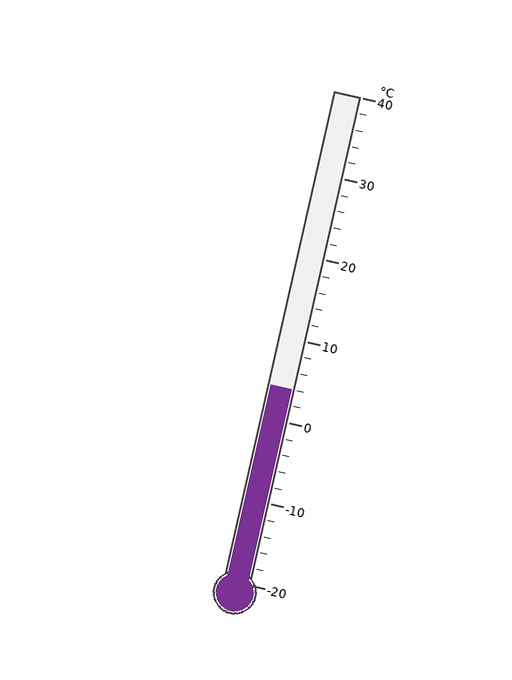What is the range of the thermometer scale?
The thermometer scale ranges from -20°C to 40°C.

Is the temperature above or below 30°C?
The temperature is below 30°C.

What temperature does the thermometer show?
The thermometer shows approximately 4°C.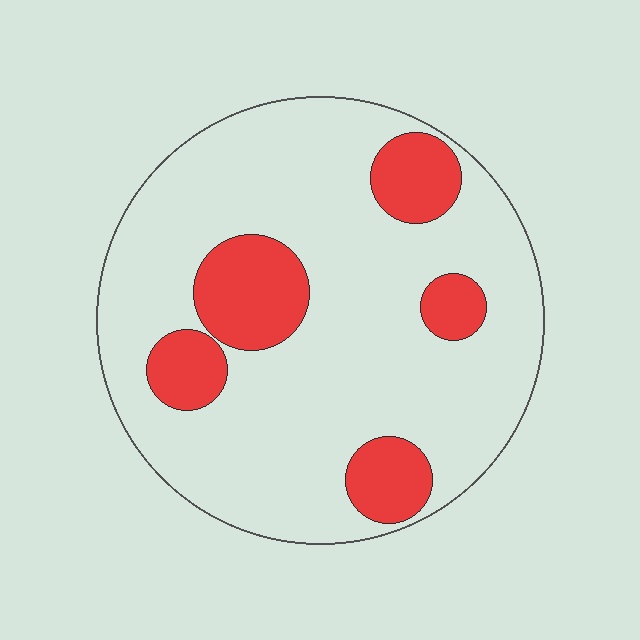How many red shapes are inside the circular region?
5.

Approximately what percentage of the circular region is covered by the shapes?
Approximately 20%.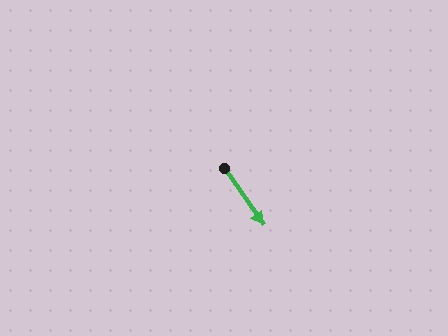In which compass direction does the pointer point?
Southeast.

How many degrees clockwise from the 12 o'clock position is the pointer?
Approximately 145 degrees.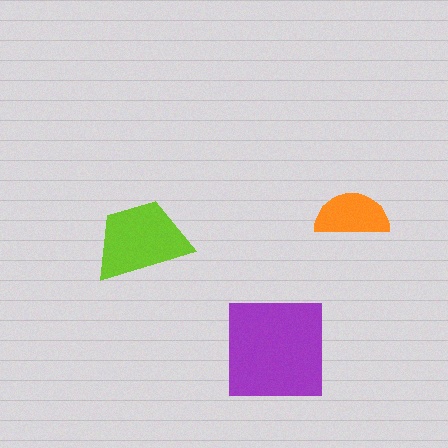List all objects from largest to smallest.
The purple square, the lime trapezoid, the orange semicircle.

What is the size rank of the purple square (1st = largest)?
1st.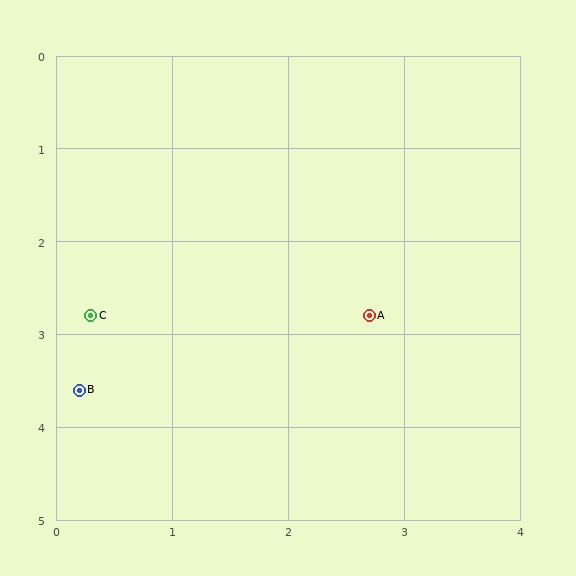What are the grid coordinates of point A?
Point A is at approximately (2.7, 2.8).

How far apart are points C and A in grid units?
Points C and A are about 2.4 grid units apart.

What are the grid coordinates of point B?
Point B is at approximately (0.2, 3.6).